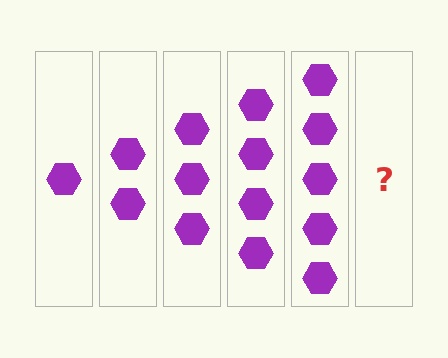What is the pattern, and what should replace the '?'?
The pattern is that each step adds one more hexagon. The '?' should be 6 hexagons.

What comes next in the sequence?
The next element should be 6 hexagons.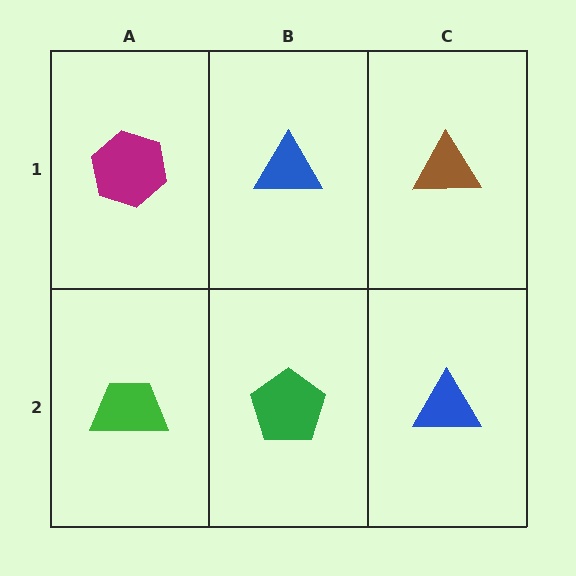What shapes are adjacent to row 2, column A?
A magenta hexagon (row 1, column A), a green pentagon (row 2, column B).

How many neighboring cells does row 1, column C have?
2.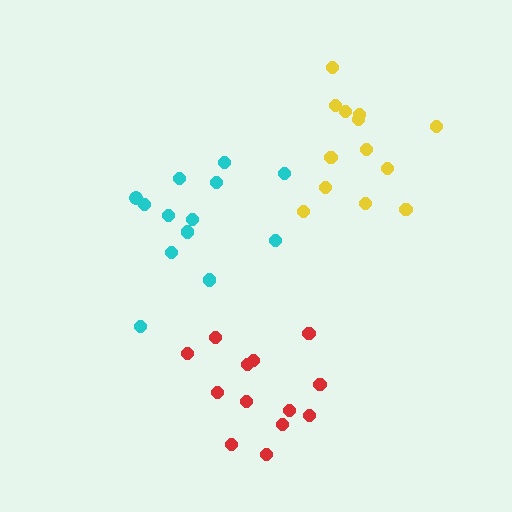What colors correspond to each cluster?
The clusters are colored: red, cyan, yellow.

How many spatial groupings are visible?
There are 3 spatial groupings.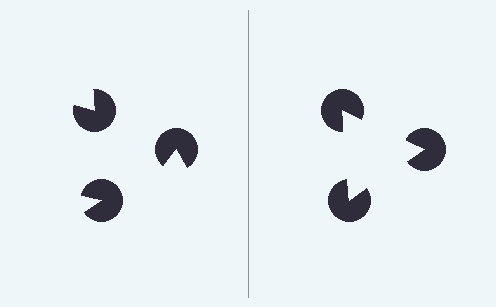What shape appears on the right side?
An illusory triangle.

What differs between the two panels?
The pac-man discs are positioned identically on both sides; only the wedge orientations differ. On the right they align to a triangle; on the left they are misaligned.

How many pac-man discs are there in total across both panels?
6 — 3 on each side.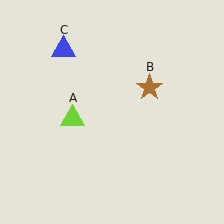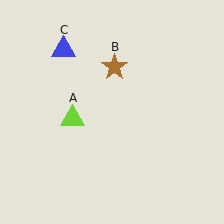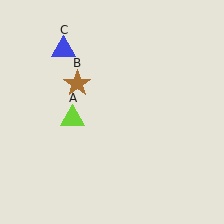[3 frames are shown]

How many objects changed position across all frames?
1 object changed position: brown star (object B).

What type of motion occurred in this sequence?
The brown star (object B) rotated counterclockwise around the center of the scene.